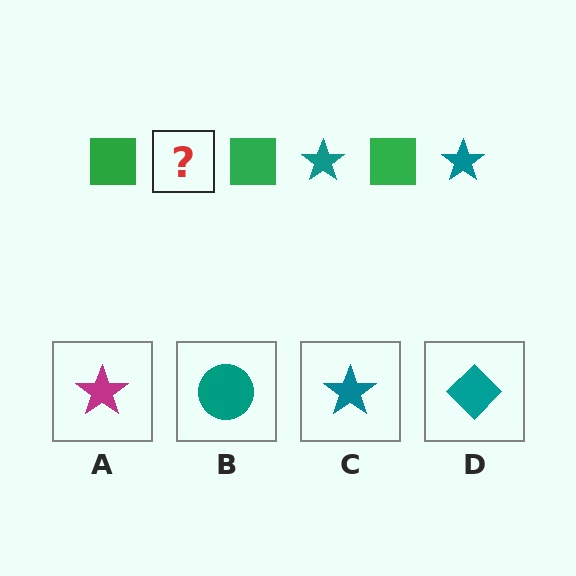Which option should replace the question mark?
Option C.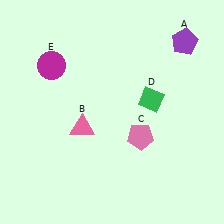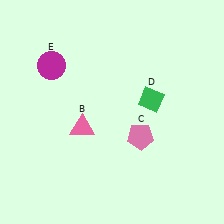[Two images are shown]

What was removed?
The purple pentagon (A) was removed in Image 2.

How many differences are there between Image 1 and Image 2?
There is 1 difference between the two images.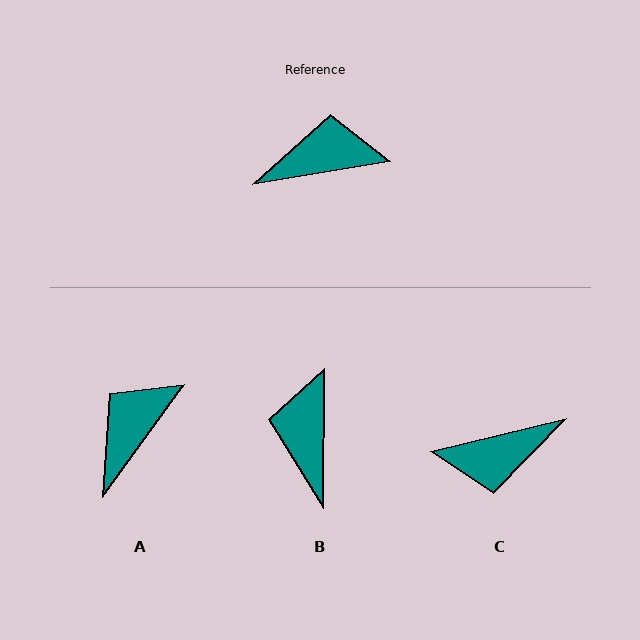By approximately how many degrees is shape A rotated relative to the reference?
Approximately 45 degrees counter-clockwise.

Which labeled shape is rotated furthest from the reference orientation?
C, about 176 degrees away.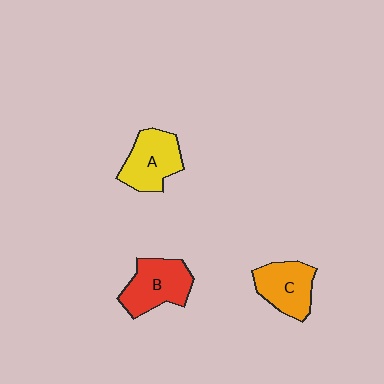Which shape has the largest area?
Shape B (red).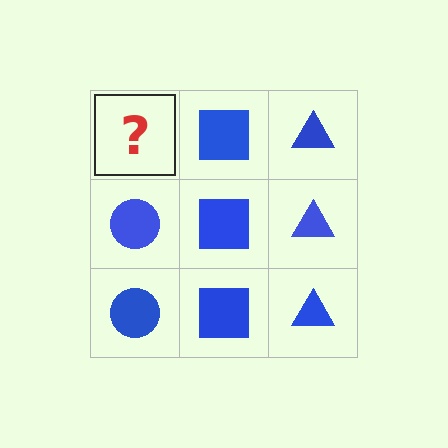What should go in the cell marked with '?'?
The missing cell should contain a blue circle.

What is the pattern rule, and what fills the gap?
The rule is that each column has a consistent shape. The gap should be filled with a blue circle.